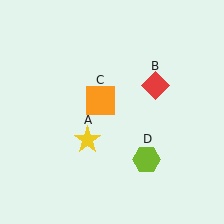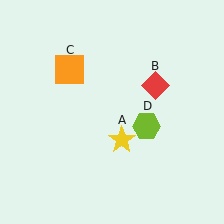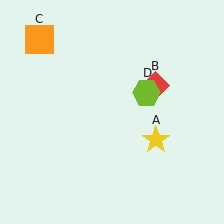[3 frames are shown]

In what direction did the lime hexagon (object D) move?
The lime hexagon (object D) moved up.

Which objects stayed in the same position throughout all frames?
Red diamond (object B) remained stationary.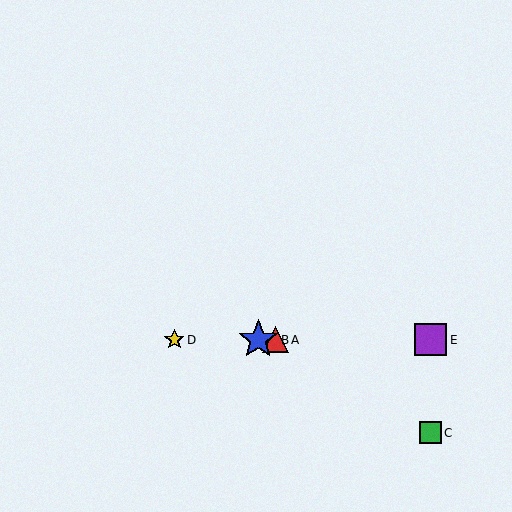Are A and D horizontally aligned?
Yes, both are at y≈340.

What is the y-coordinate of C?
Object C is at y≈433.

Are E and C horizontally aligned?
No, E is at y≈340 and C is at y≈433.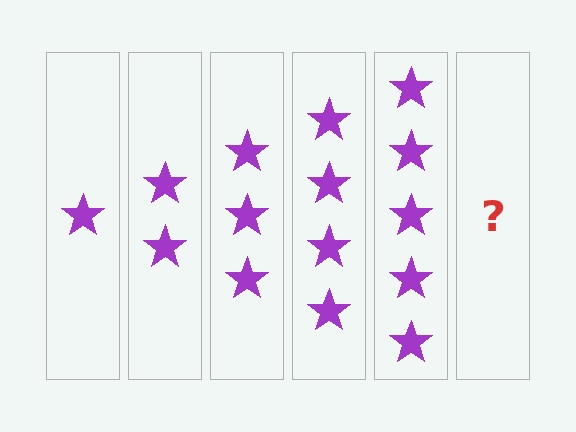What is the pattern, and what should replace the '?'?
The pattern is that each step adds one more star. The '?' should be 6 stars.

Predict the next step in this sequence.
The next step is 6 stars.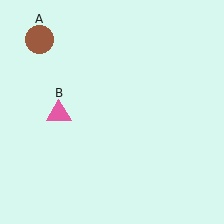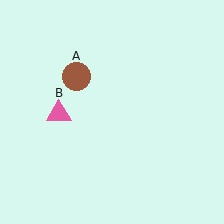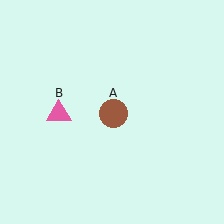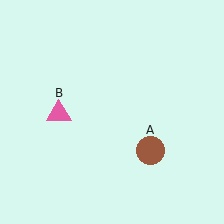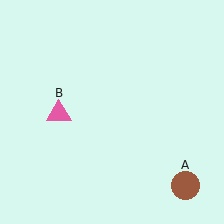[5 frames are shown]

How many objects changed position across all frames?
1 object changed position: brown circle (object A).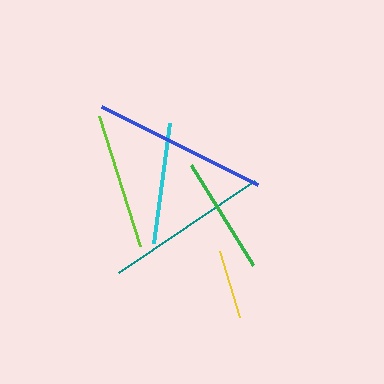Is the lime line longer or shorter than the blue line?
The blue line is longer than the lime line.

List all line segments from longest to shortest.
From longest to shortest: blue, teal, lime, cyan, green, yellow.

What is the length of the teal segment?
The teal segment is approximately 164 pixels long.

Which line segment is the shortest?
The yellow line is the shortest at approximately 69 pixels.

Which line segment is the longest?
The blue line is the longest at approximately 174 pixels.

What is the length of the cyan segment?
The cyan segment is approximately 121 pixels long.